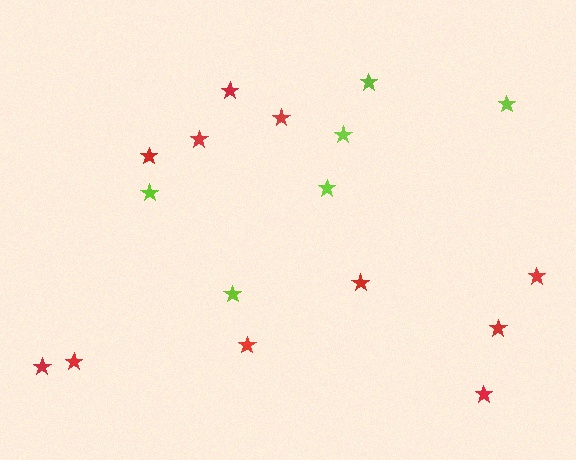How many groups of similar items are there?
There are 2 groups: one group of red stars (11) and one group of lime stars (6).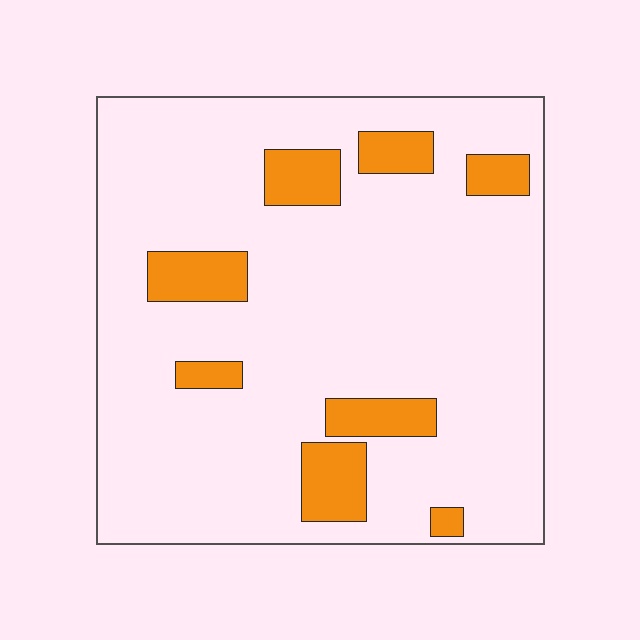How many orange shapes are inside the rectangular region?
8.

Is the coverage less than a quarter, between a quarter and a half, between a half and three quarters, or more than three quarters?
Less than a quarter.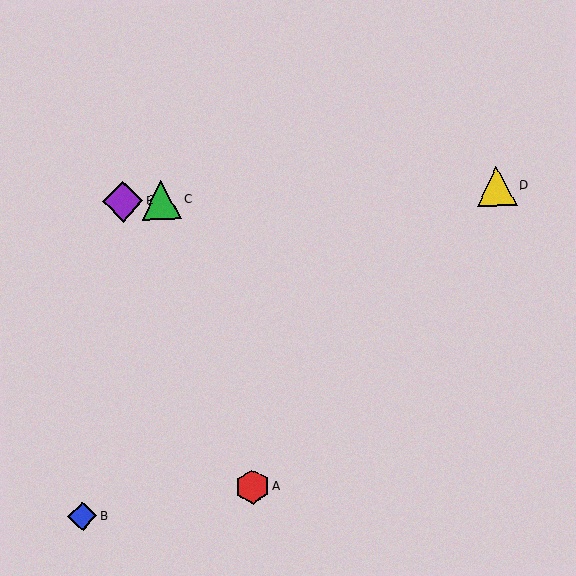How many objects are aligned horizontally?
3 objects (C, D, E) are aligned horizontally.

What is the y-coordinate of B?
Object B is at y≈516.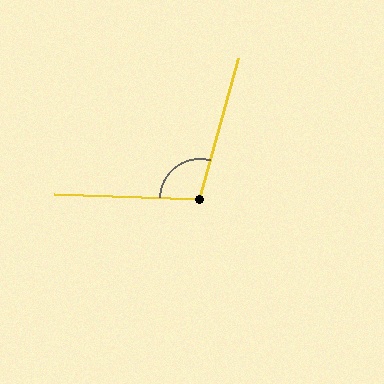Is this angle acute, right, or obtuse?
It is obtuse.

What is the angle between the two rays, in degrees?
Approximately 104 degrees.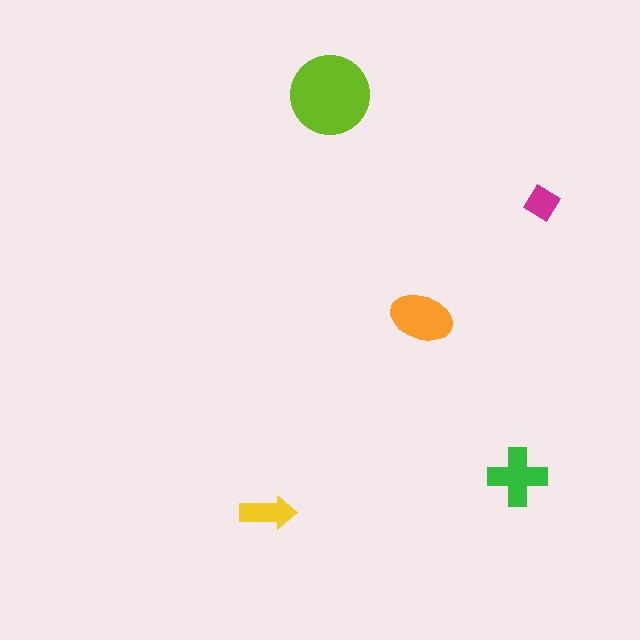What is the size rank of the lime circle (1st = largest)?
1st.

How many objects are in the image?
There are 5 objects in the image.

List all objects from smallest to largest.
The magenta diamond, the yellow arrow, the green cross, the orange ellipse, the lime circle.